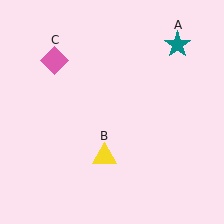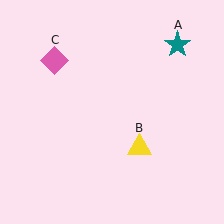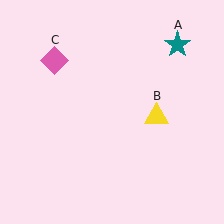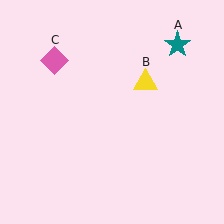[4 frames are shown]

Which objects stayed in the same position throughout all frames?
Teal star (object A) and pink diamond (object C) remained stationary.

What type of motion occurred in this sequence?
The yellow triangle (object B) rotated counterclockwise around the center of the scene.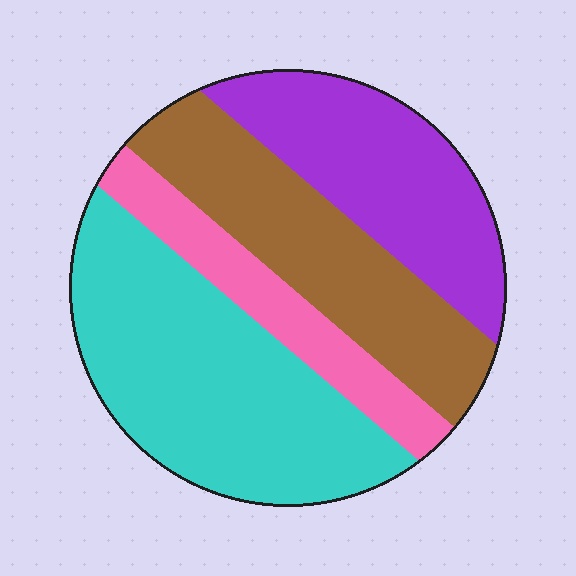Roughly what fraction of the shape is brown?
Brown covers about 25% of the shape.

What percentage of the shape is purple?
Purple covers around 25% of the shape.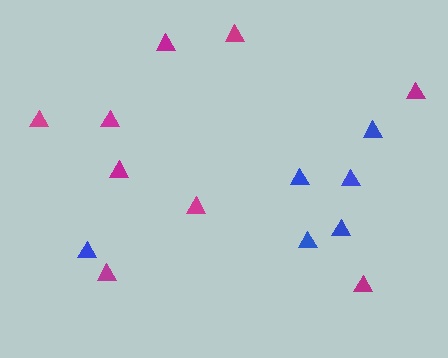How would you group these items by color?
There are 2 groups: one group of blue triangles (6) and one group of magenta triangles (9).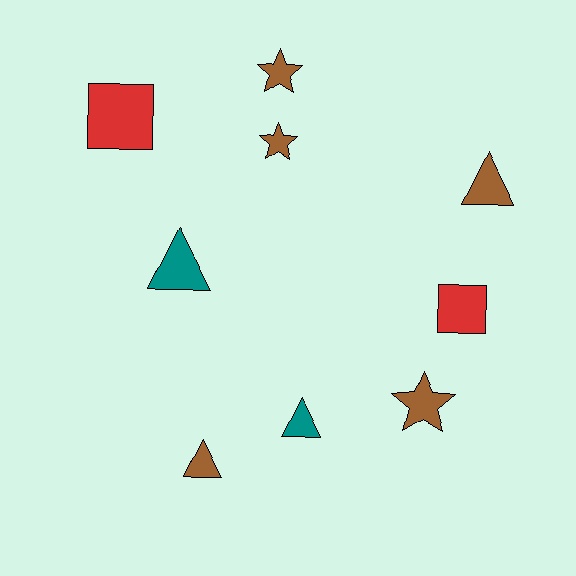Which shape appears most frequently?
Triangle, with 4 objects.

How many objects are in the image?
There are 9 objects.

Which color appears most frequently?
Brown, with 5 objects.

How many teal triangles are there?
There are 2 teal triangles.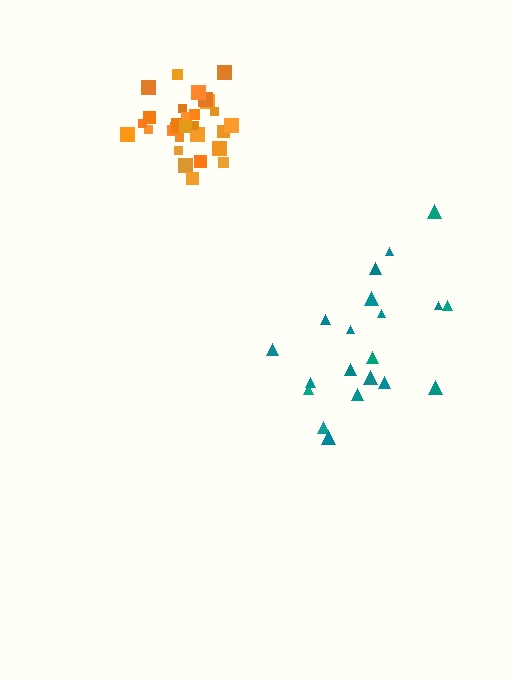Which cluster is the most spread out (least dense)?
Teal.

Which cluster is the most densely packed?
Orange.